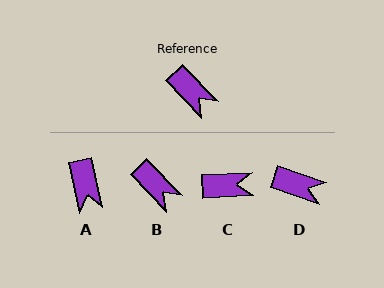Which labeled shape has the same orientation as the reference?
B.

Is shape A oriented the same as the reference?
No, it is off by about 31 degrees.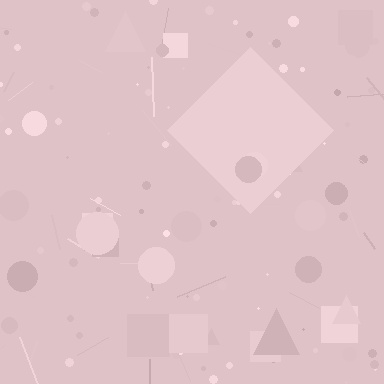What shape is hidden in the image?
A diamond is hidden in the image.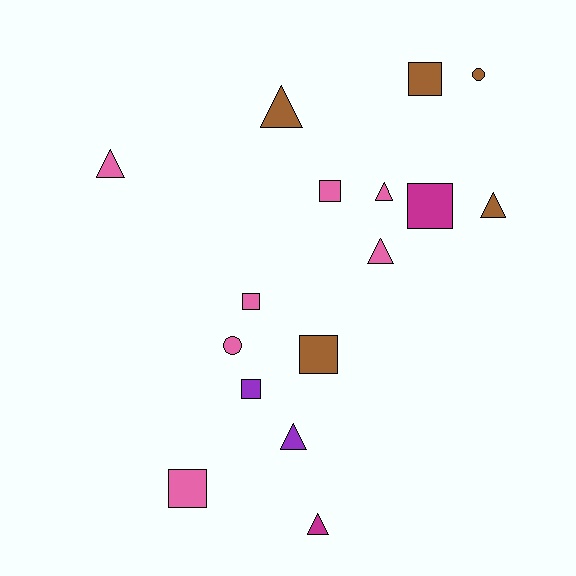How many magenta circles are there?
There are no magenta circles.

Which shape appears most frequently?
Triangle, with 7 objects.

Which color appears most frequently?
Pink, with 7 objects.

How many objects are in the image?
There are 16 objects.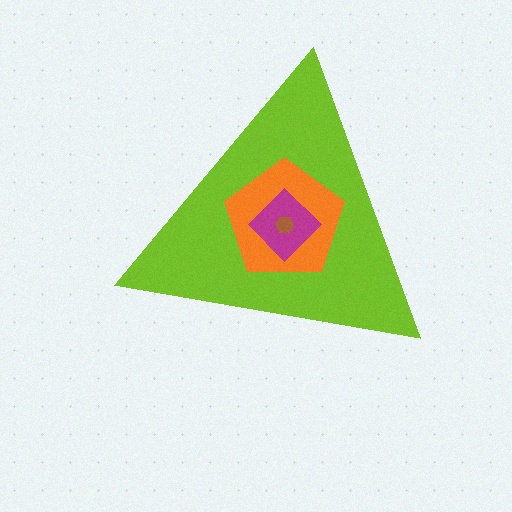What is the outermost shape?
The lime triangle.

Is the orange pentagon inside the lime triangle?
Yes.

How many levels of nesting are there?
4.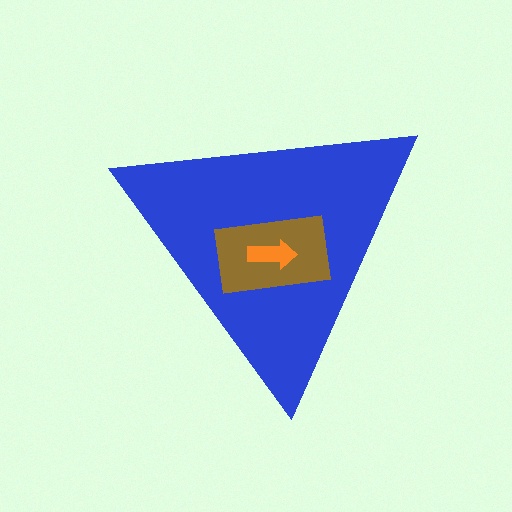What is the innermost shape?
The orange arrow.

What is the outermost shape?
The blue triangle.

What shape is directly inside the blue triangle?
The brown rectangle.